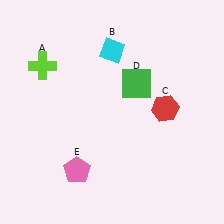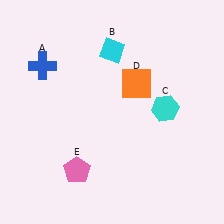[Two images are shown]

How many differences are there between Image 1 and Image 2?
There are 3 differences between the two images.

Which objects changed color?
A changed from lime to blue. C changed from red to cyan. D changed from green to orange.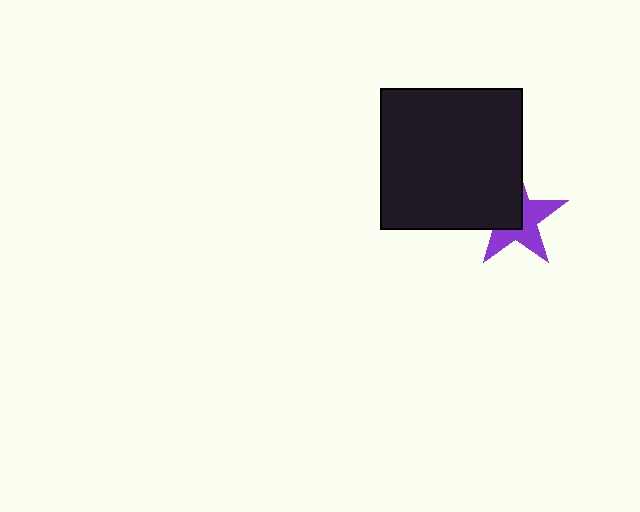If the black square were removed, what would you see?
You would see the complete purple star.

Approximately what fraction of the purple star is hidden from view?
Roughly 47% of the purple star is hidden behind the black square.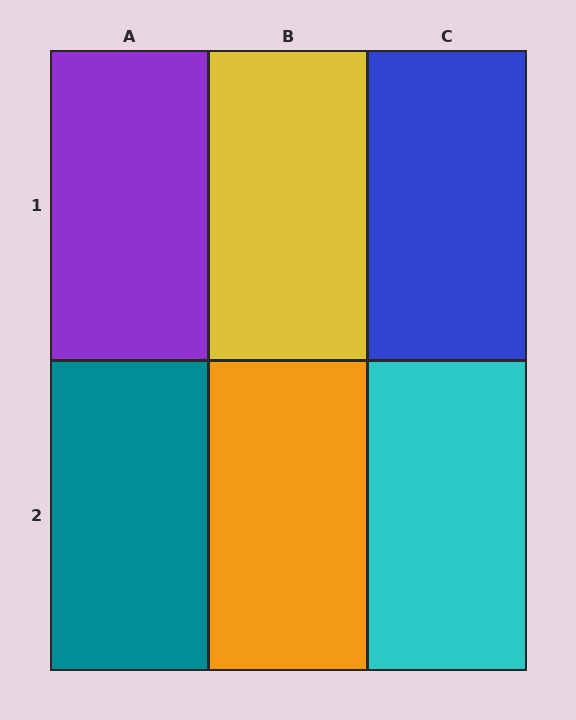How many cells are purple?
1 cell is purple.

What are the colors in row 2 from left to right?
Teal, orange, cyan.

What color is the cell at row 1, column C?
Blue.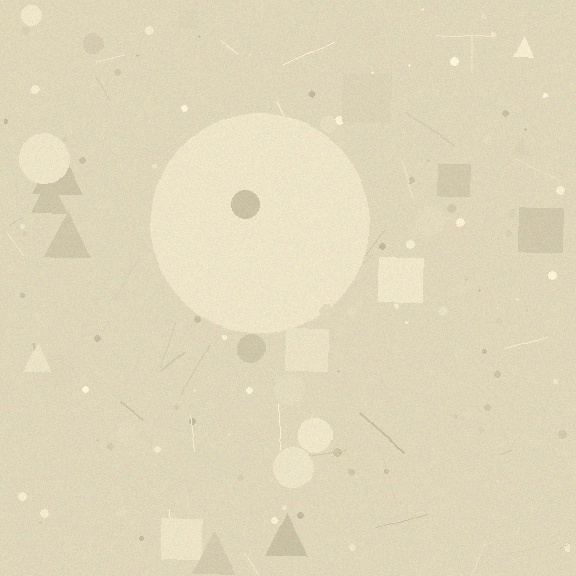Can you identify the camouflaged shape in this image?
The camouflaged shape is a circle.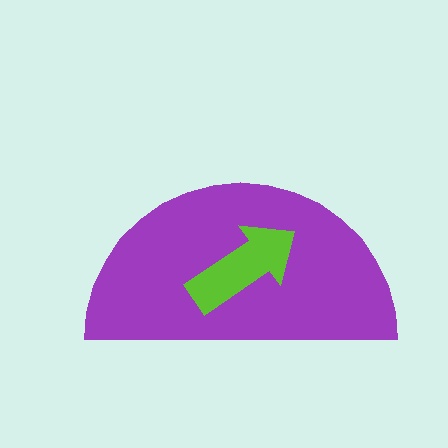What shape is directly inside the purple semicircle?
The lime arrow.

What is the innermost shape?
The lime arrow.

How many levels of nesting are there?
2.